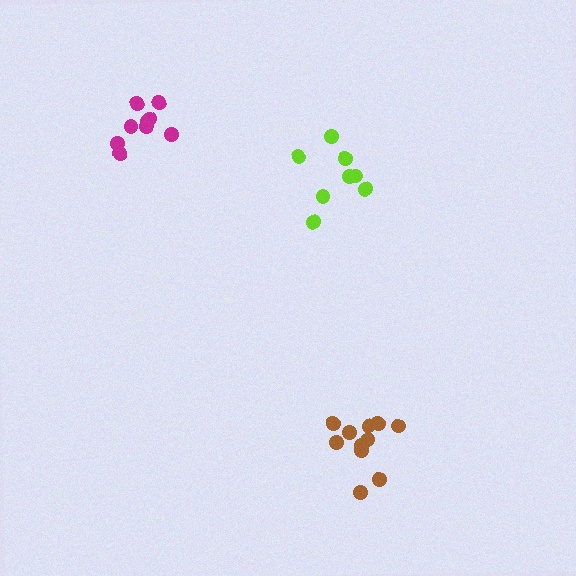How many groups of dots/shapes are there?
There are 3 groups.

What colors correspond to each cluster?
The clusters are colored: brown, lime, magenta.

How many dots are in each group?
Group 1: 11 dots, Group 2: 8 dots, Group 3: 9 dots (28 total).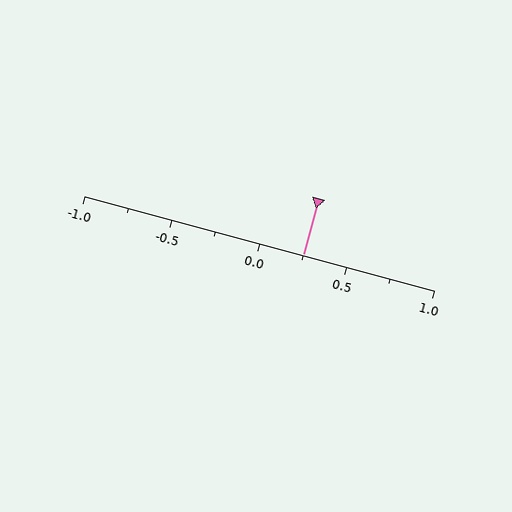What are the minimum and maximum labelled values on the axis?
The axis runs from -1.0 to 1.0.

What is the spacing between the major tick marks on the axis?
The major ticks are spaced 0.5 apart.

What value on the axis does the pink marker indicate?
The marker indicates approximately 0.25.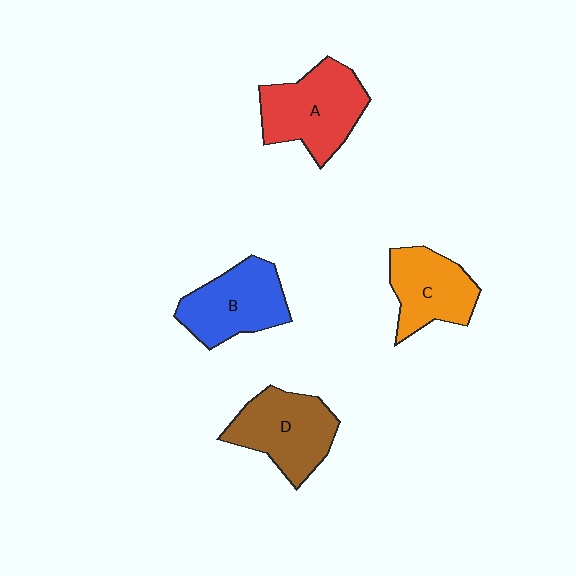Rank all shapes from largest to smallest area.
From largest to smallest: A (red), D (brown), B (blue), C (orange).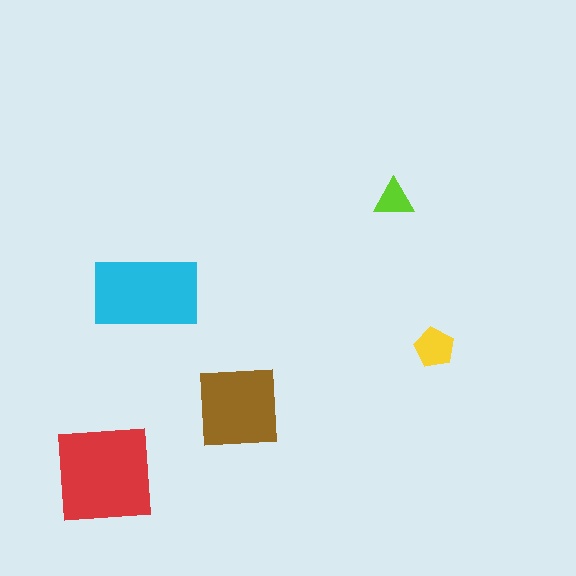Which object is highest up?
The lime triangle is topmost.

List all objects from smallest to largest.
The lime triangle, the yellow pentagon, the brown square, the cyan rectangle, the red square.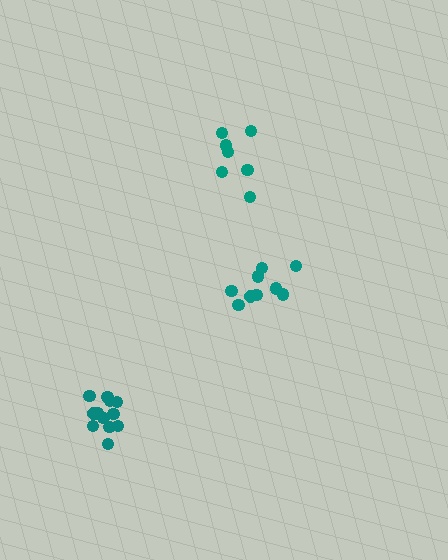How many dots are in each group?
Group 1: 12 dots, Group 2: 7 dots, Group 3: 9 dots (28 total).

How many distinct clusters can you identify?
There are 3 distinct clusters.